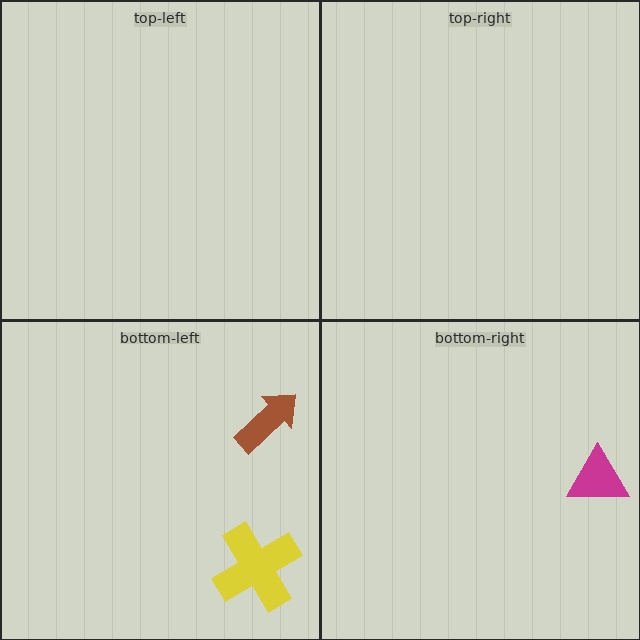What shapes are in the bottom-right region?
The magenta triangle.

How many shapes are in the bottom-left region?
2.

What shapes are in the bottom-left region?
The yellow cross, the brown arrow.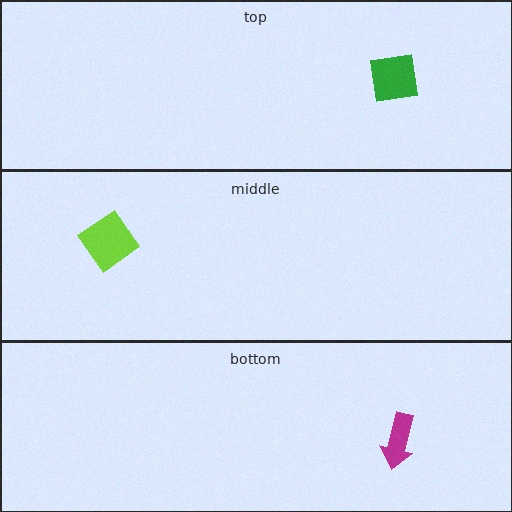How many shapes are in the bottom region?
1.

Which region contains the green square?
The top region.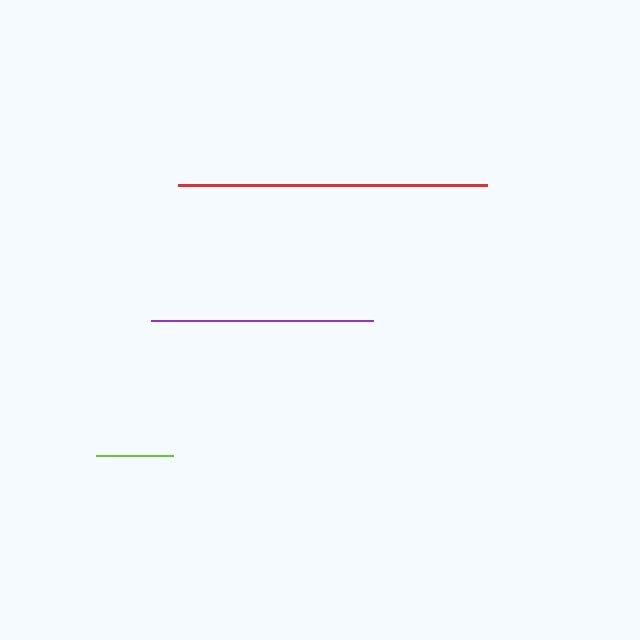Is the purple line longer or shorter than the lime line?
The purple line is longer than the lime line.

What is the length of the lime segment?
The lime segment is approximately 77 pixels long.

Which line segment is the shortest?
The lime line is the shortest at approximately 77 pixels.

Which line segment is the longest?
The red line is the longest at approximately 308 pixels.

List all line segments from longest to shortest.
From longest to shortest: red, purple, lime.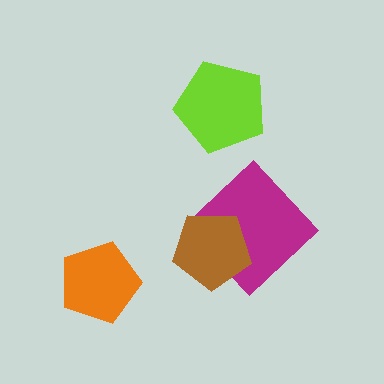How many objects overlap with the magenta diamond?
1 object overlaps with the magenta diamond.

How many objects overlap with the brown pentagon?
1 object overlaps with the brown pentagon.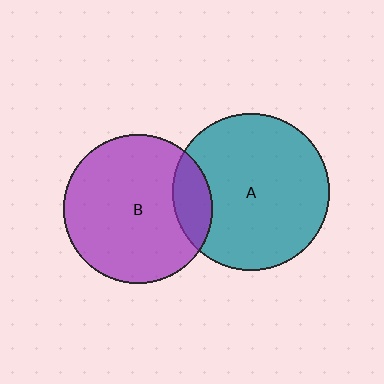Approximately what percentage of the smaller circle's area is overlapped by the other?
Approximately 15%.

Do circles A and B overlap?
Yes.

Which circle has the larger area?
Circle A (teal).